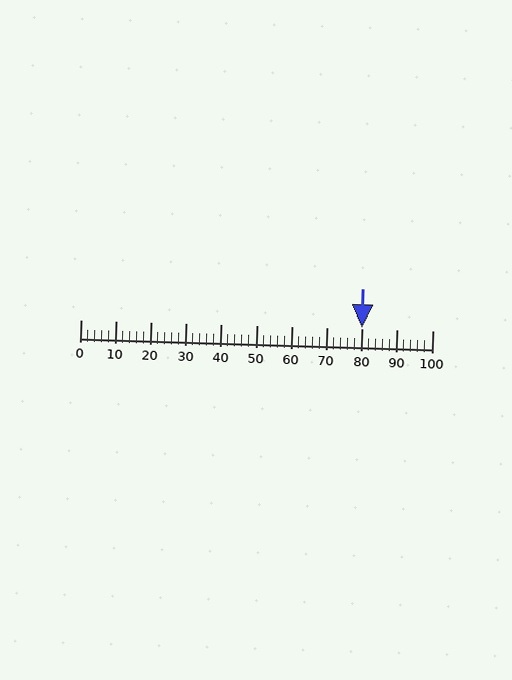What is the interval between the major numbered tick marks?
The major tick marks are spaced 10 units apart.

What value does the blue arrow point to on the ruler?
The blue arrow points to approximately 80.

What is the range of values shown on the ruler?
The ruler shows values from 0 to 100.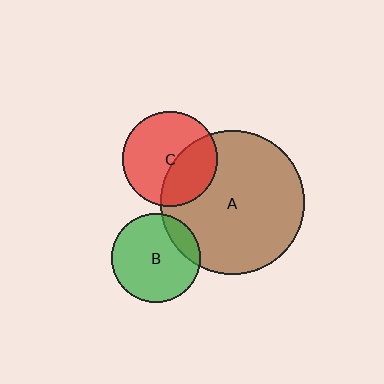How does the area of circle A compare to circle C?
Approximately 2.3 times.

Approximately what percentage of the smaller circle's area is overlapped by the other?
Approximately 15%.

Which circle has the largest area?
Circle A (brown).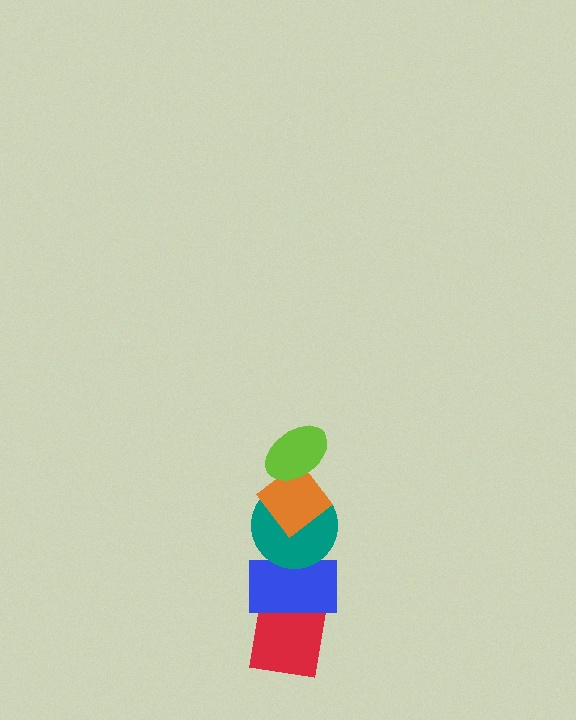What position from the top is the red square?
The red square is 5th from the top.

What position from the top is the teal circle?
The teal circle is 3rd from the top.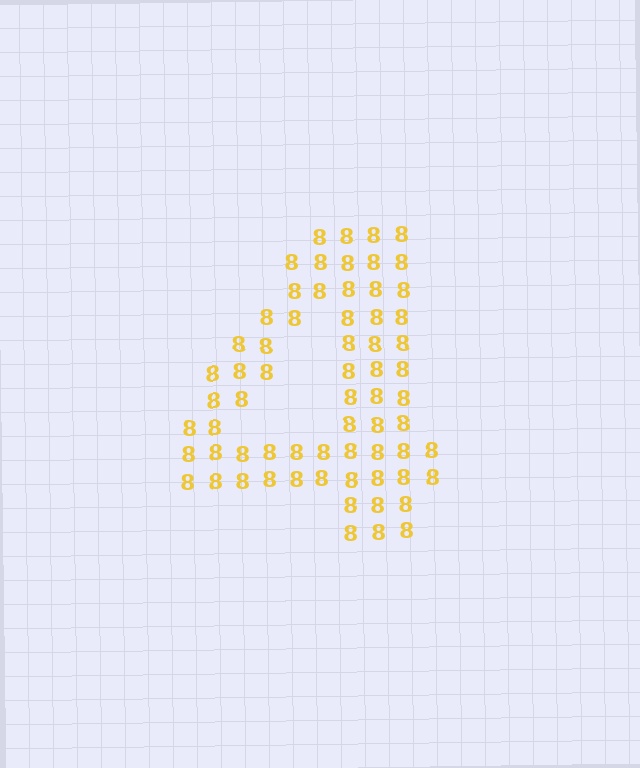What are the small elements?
The small elements are digit 8's.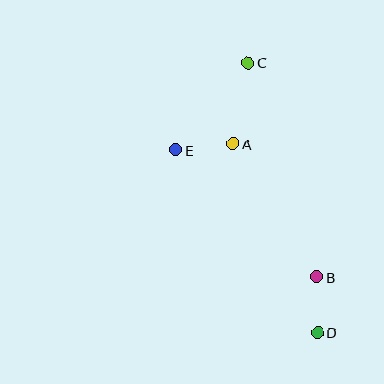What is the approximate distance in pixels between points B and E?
The distance between B and E is approximately 190 pixels.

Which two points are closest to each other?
Points B and D are closest to each other.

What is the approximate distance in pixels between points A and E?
The distance between A and E is approximately 58 pixels.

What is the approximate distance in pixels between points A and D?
The distance between A and D is approximately 207 pixels.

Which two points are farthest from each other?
Points C and D are farthest from each other.